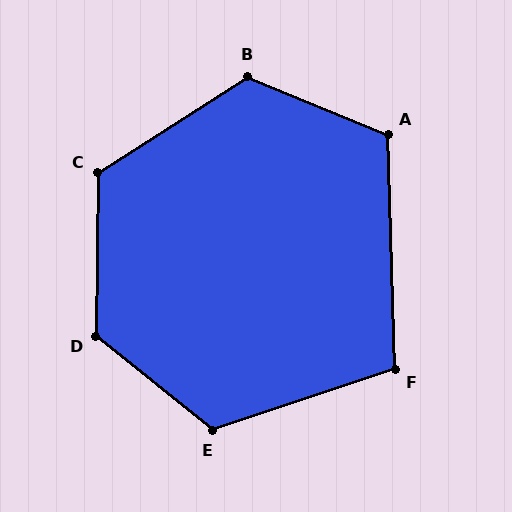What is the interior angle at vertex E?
Approximately 123 degrees (obtuse).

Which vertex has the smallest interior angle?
F, at approximately 107 degrees.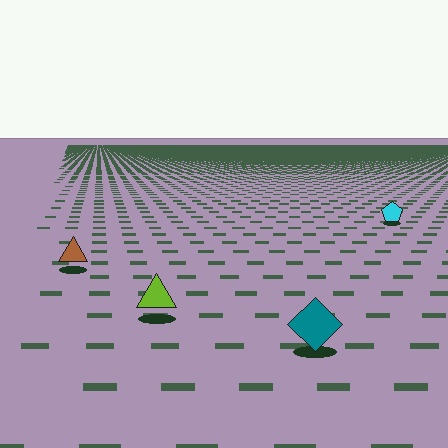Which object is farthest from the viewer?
The cyan pentagon is farthest from the viewer. It appears smaller and the ground texture around it is denser.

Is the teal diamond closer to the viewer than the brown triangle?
Yes. The teal diamond is closer — you can tell from the texture gradient: the ground texture is coarser near it.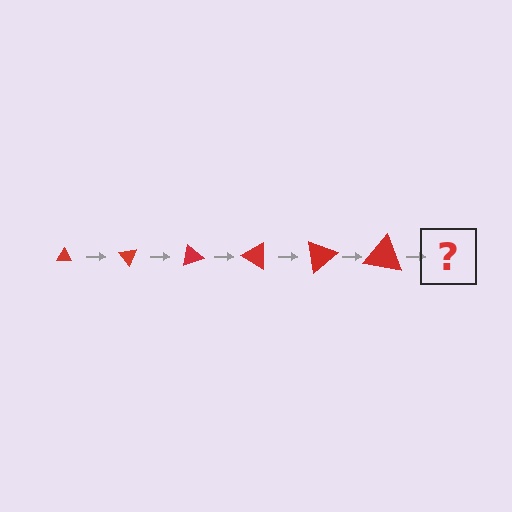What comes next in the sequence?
The next element should be a triangle, larger than the previous one and rotated 300 degrees from the start.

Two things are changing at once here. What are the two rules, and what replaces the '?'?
The two rules are that the triangle grows larger each step and it rotates 50 degrees each step. The '?' should be a triangle, larger than the previous one and rotated 300 degrees from the start.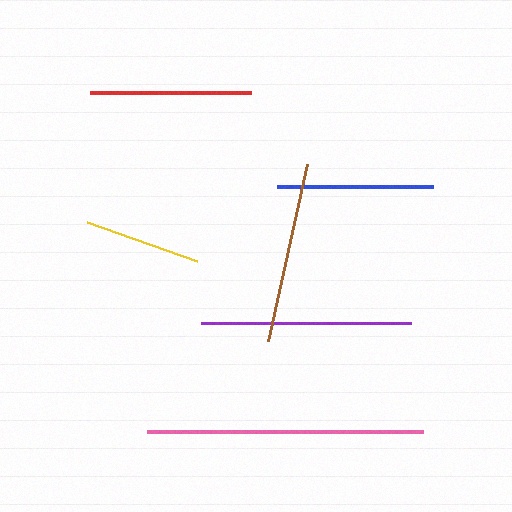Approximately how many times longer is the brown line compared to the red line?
The brown line is approximately 1.1 times the length of the red line.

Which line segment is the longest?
The pink line is the longest at approximately 277 pixels.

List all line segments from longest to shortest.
From longest to shortest: pink, purple, brown, red, blue, yellow.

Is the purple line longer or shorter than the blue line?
The purple line is longer than the blue line.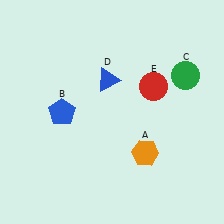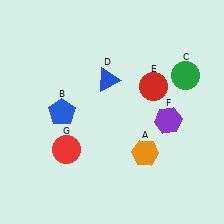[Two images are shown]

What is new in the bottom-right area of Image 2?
A purple hexagon (F) was added in the bottom-right area of Image 2.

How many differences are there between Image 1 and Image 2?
There are 2 differences between the two images.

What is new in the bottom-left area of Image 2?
A red circle (G) was added in the bottom-left area of Image 2.